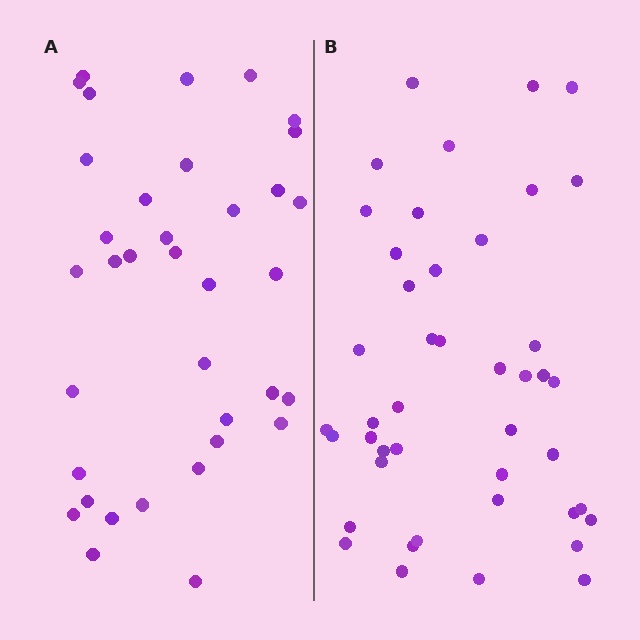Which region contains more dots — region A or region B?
Region B (the right region) has more dots.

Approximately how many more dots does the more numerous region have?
Region B has roughly 8 or so more dots than region A.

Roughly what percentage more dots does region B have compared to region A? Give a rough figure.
About 20% more.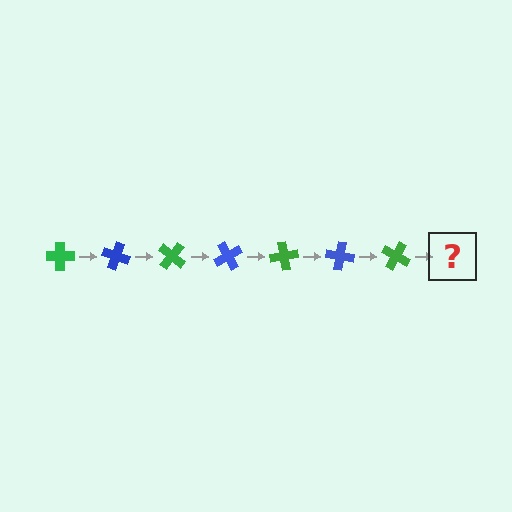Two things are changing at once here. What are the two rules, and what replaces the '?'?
The two rules are that it rotates 20 degrees each step and the color cycles through green and blue. The '?' should be a blue cross, rotated 140 degrees from the start.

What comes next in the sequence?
The next element should be a blue cross, rotated 140 degrees from the start.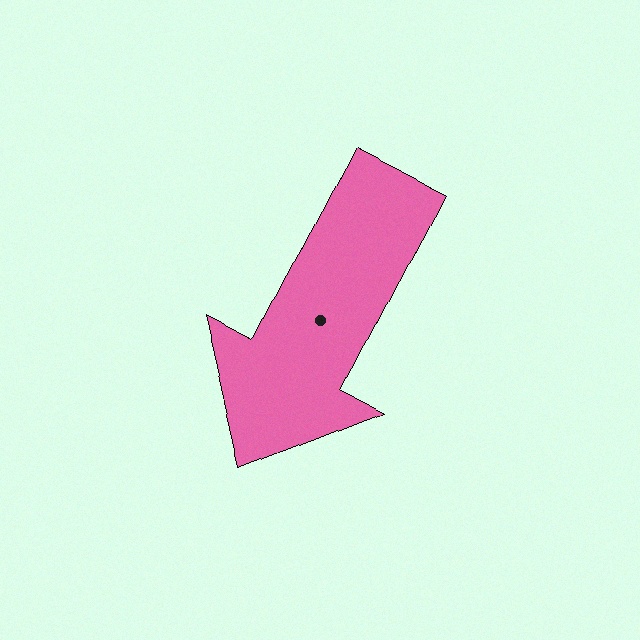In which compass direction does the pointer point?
Southwest.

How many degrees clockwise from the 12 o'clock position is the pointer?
Approximately 208 degrees.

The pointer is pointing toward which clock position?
Roughly 7 o'clock.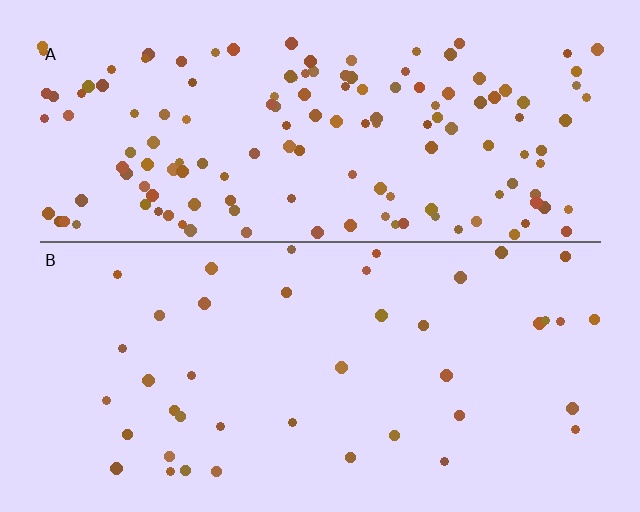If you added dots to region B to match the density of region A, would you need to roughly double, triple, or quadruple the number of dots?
Approximately quadruple.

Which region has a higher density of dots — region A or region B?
A (the top).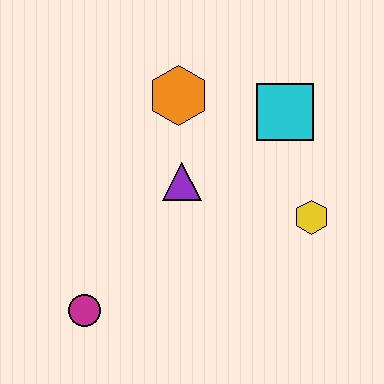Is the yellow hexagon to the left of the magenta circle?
No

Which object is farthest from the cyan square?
The magenta circle is farthest from the cyan square.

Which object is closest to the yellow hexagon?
The cyan square is closest to the yellow hexagon.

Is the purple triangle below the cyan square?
Yes